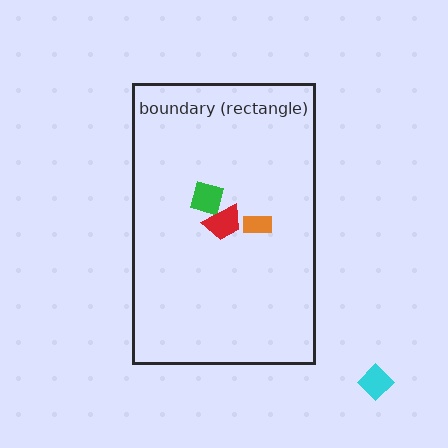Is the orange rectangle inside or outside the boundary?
Inside.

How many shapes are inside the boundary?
3 inside, 1 outside.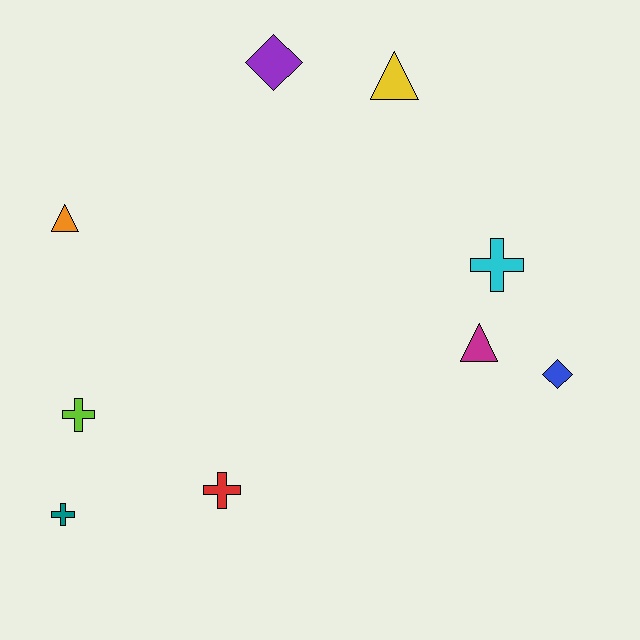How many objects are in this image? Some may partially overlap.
There are 9 objects.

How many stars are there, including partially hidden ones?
There are no stars.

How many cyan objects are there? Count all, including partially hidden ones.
There is 1 cyan object.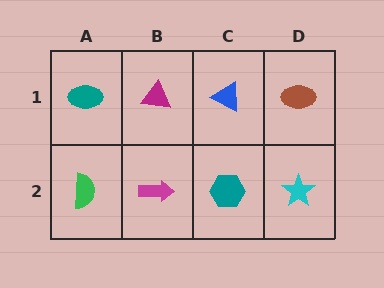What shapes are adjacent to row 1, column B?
A magenta arrow (row 2, column B), a teal ellipse (row 1, column A), a blue triangle (row 1, column C).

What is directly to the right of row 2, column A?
A magenta arrow.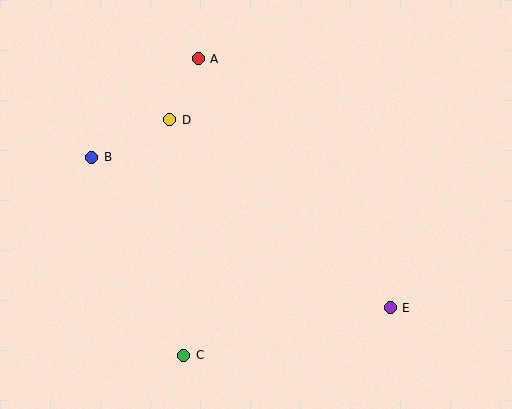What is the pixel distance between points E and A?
The distance between E and A is 315 pixels.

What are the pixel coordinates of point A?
Point A is at (198, 59).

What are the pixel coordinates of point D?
Point D is at (169, 120).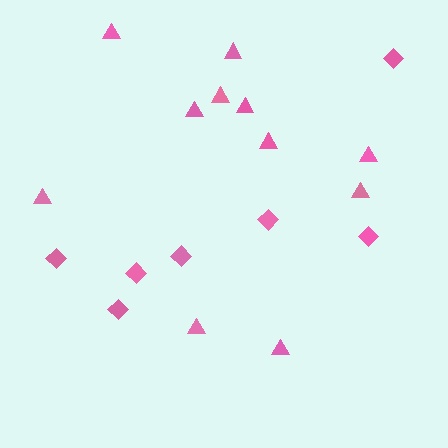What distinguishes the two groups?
There are 2 groups: one group of triangles (11) and one group of diamonds (7).